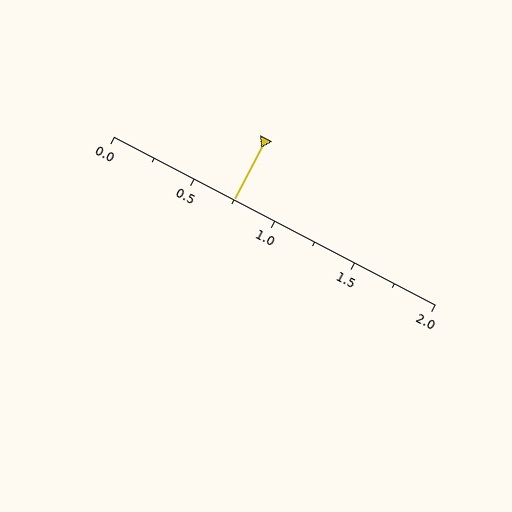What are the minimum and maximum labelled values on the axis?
The axis runs from 0.0 to 2.0.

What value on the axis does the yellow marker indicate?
The marker indicates approximately 0.75.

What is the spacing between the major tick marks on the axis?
The major ticks are spaced 0.5 apart.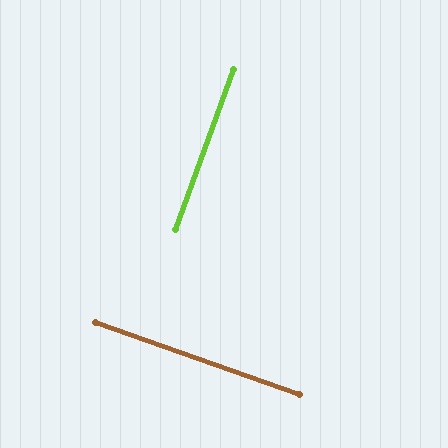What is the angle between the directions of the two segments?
Approximately 89 degrees.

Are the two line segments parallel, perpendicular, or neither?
Perpendicular — they meet at approximately 89°.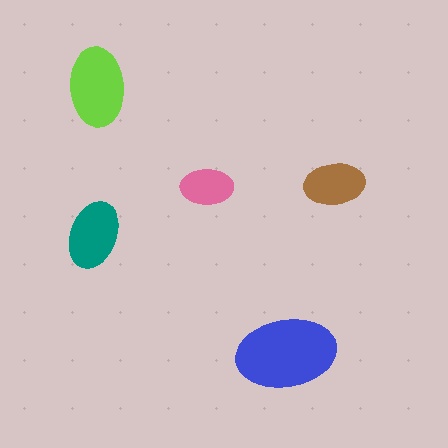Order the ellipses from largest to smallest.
the blue one, the lime one, the teal one, the brown one, the pink one.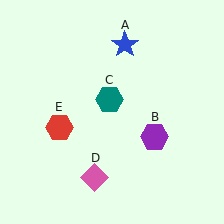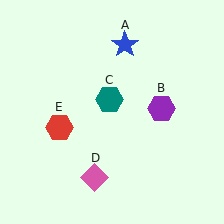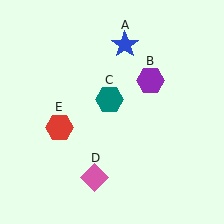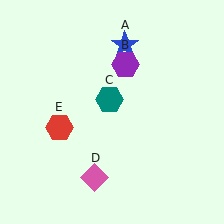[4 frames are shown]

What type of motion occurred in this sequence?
The purple hexagon (object B) rotated counterclockwise around the center of the scene.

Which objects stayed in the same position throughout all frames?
Blue star (object A) and teal hexagon (object C) and pink diamond (object D) and red hexagon (object E) remained stationary.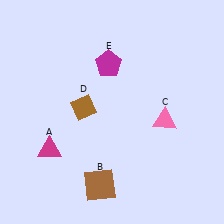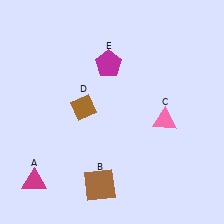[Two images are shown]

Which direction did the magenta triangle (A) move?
The magenta triangle (A) moved down.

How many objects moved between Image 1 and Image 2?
1 object moved between the two images.